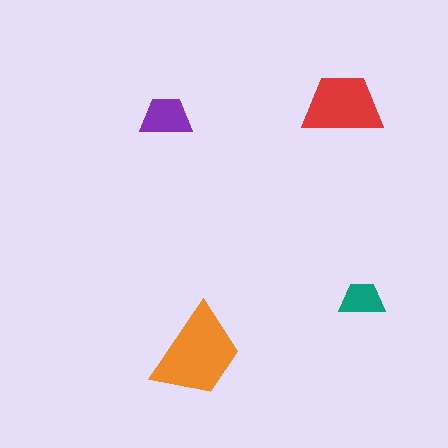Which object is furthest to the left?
The purple trapezoid is leftmost.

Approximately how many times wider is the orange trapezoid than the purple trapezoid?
About 2 times wider.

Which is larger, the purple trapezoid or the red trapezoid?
The red one.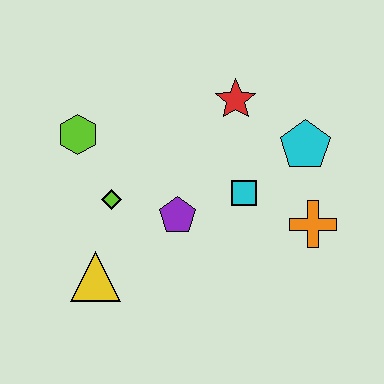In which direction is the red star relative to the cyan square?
The red star is above the cyan square.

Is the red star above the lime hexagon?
Yes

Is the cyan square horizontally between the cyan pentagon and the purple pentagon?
Yes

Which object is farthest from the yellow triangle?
The cyan pentagon is farthest from the yellow triangle.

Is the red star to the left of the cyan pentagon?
Yes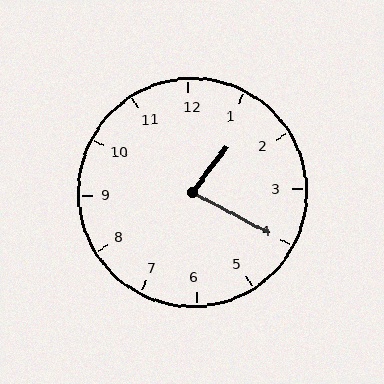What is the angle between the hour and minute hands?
Approximately 80 degrees.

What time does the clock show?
1:20.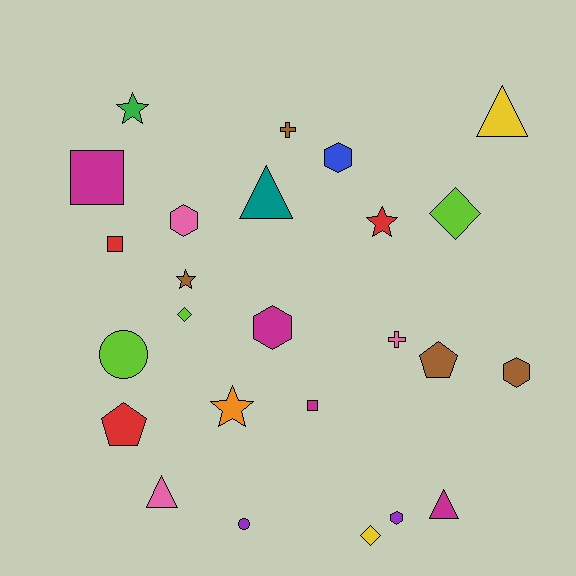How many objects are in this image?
There are 25 objects.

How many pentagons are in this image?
There are 2 pentagons.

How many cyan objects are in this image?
There are no cyan objects.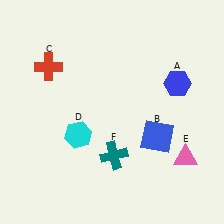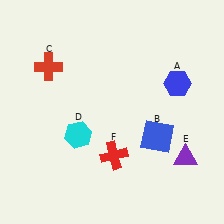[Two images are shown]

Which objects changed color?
E changed from pink to purple. F changed from teal to red.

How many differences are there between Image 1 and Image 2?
There are 2 differences between the two images.